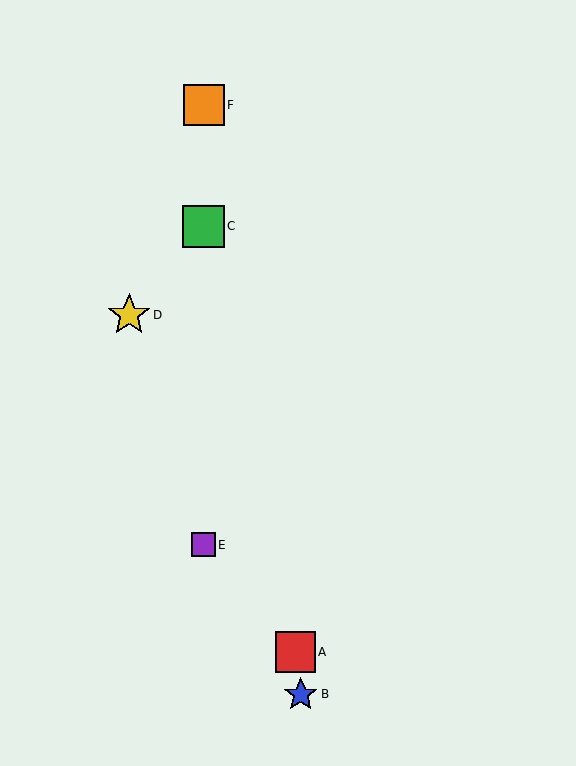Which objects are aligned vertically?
Objects C, E, F are aligned vertically.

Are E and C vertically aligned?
Yes, both are at x≈204.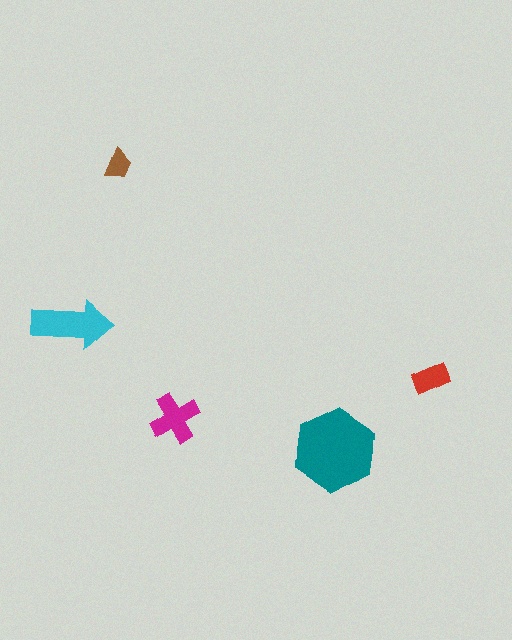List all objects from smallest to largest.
The brown trapezoid, the red rectangle, the magenta cross, the cyan arrow, the teal hexagon.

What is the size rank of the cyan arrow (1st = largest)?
2nd.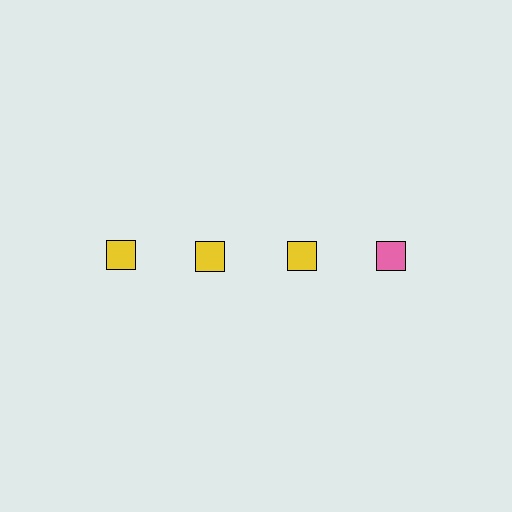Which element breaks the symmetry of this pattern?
The pink square in the top row, second from right column breaks the symmetry. All other shapes are yellow squares.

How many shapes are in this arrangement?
There are 4 shapes arranged in a grid pattern.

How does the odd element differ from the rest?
It has a different color: pink instead of yellow.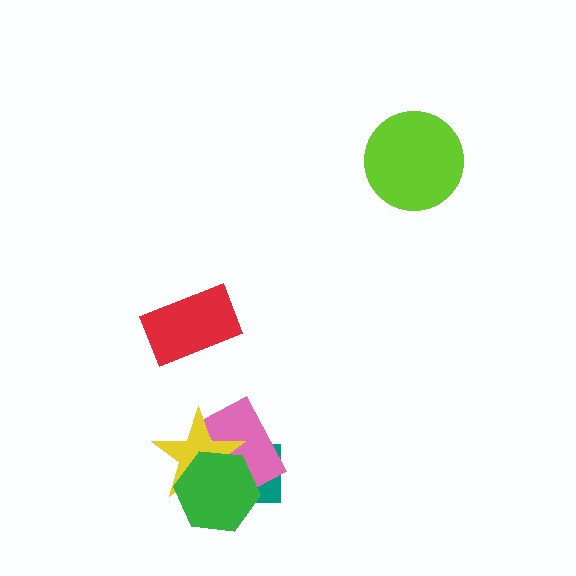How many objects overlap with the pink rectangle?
3 objects overlap with the pink rectangle.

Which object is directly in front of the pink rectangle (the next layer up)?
The yellow star is directly in front of the pink rectangle.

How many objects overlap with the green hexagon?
3 objects overlap with the green hexagon.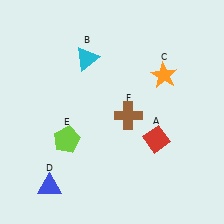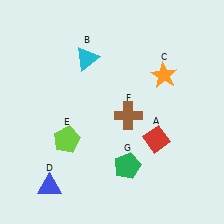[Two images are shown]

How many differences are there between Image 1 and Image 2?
There is 1 difference between the two images.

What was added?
A green pentagon (G) was added in Image 2.